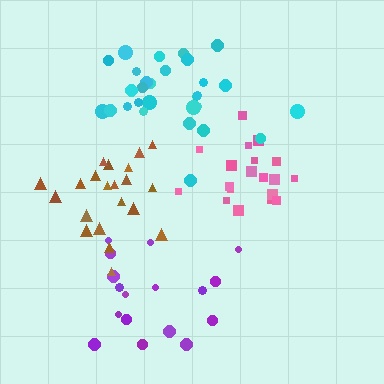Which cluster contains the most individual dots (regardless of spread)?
Cyan (29).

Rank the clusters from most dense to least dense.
brown, pink, cyan, purple.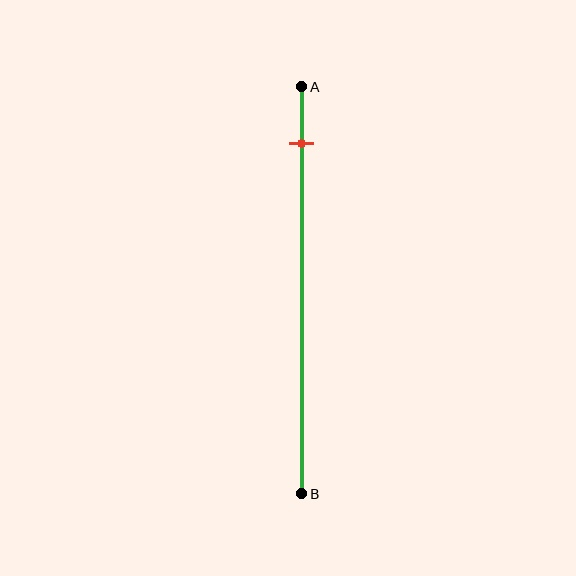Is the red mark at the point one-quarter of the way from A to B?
No, the mark is at about 15% from A, not at the 25% one-quarter point.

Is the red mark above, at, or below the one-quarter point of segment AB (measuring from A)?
The red mark is above the one-quarter point of segment AB.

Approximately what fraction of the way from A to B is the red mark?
The red mark is approximately 15% of the way from A to B.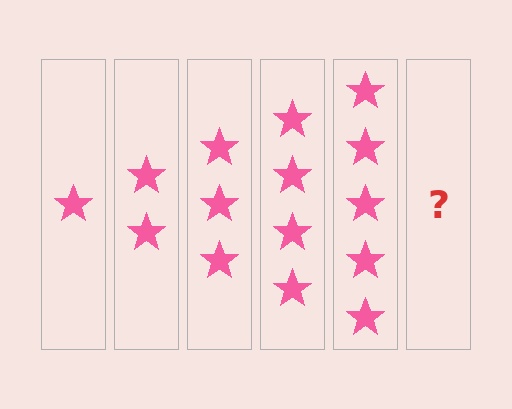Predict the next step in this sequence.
The next step is 6 stars.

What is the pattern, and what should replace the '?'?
The pattern is that each step adds one more star. The '?' should be 6 stars.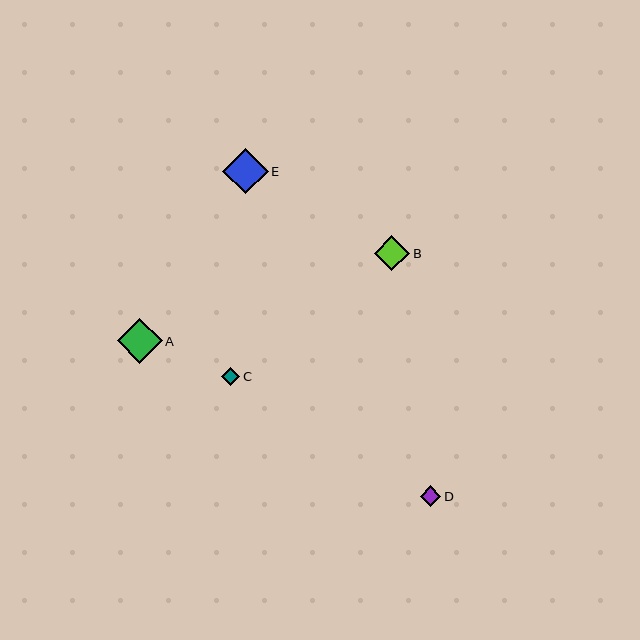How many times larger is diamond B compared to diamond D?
Diamond B is approximately 1.7 times the size of diamond D.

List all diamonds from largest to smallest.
From largest to smallest: E, A, B, D, C.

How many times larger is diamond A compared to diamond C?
Diamond A is approximately 2.4 times the size of diamond C.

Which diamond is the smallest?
Diamond C is the smallest with a size of approximately 18 pixels.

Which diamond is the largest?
Diamond E is the largest with a size of approximately 46 pixels.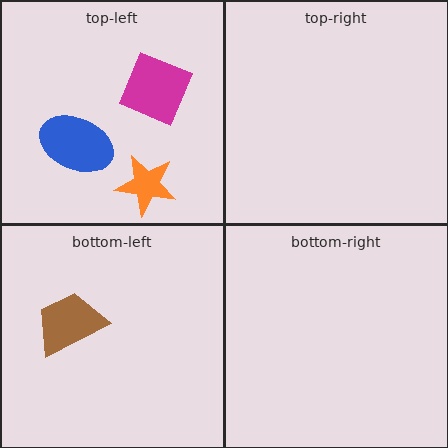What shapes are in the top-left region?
The blue ellipse, the magenta square, the orange star.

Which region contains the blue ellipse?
The top-left region.